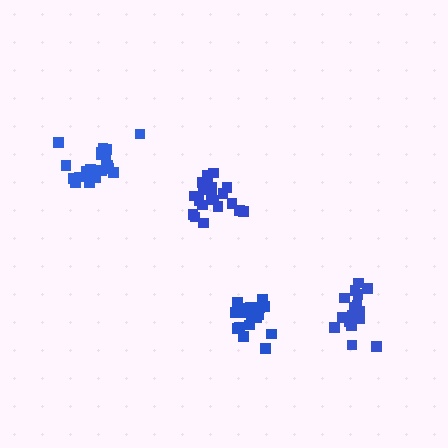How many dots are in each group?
Group 1: 18 dots, Group 2: 19 dots, Group 3: 21 dots, Group 4: 21 dots (79 total).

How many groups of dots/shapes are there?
There are 4 groups.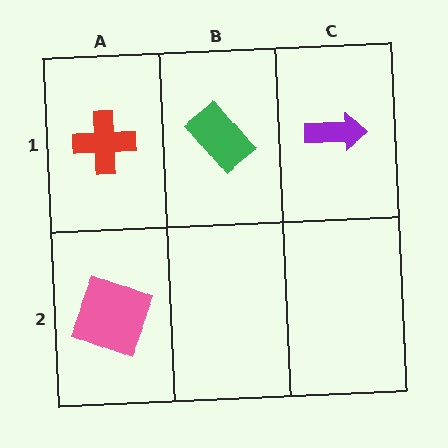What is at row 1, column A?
A red cross.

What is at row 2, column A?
A pink square.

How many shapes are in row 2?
1 shape.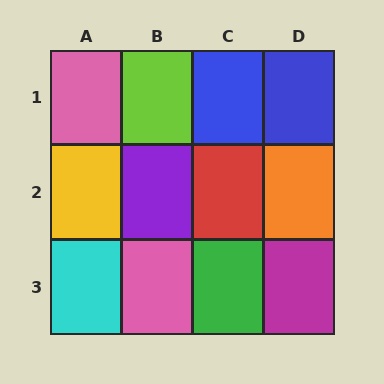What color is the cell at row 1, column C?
Blue.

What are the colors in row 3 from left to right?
Cyan, pink, green, magenta.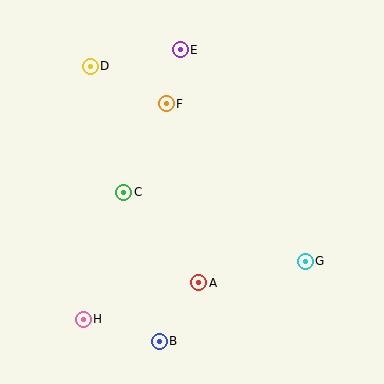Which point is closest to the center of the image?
Point C at (124, 192) is closest to the center.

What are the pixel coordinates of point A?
Point A is at (199, 283).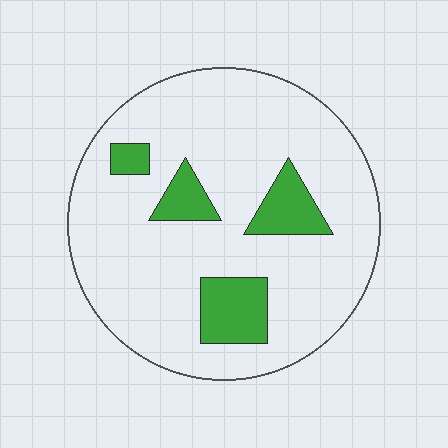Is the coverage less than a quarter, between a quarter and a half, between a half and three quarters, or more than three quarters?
Less than a quarter.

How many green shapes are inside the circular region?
4.